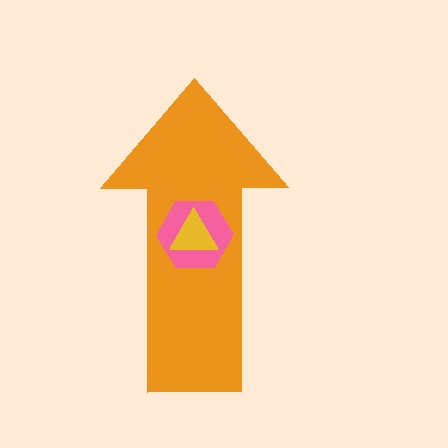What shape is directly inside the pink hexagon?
The yellow triangle.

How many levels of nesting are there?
3.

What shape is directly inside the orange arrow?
The pink hexagon.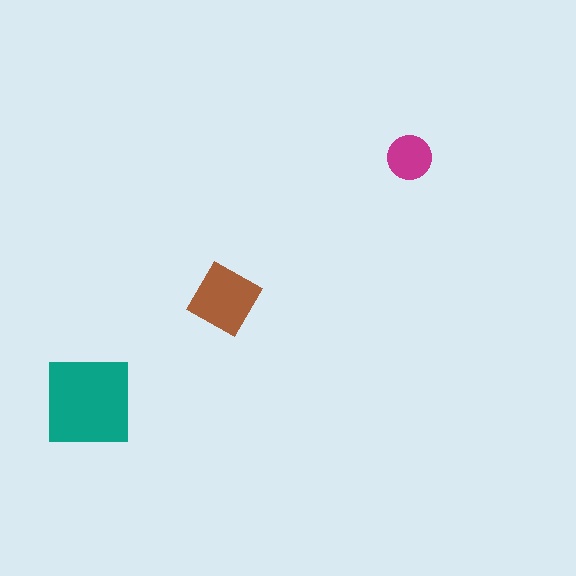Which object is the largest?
The teal square.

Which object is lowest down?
The teal square is bottommost.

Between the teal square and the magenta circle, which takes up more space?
The teal square.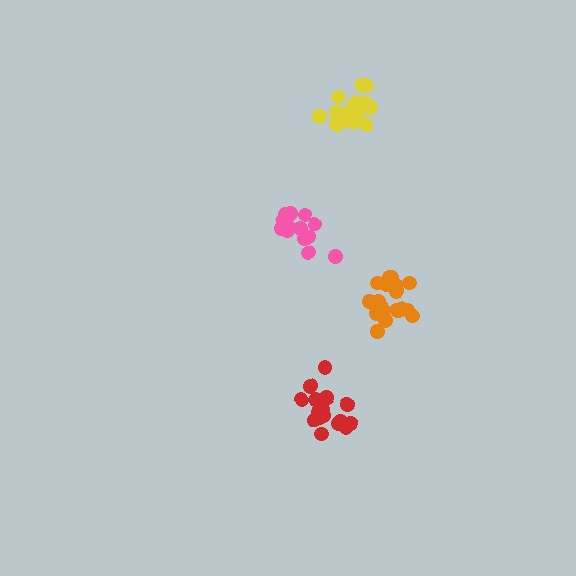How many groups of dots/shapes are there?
There are 4 groups.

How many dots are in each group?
Group 1: 15 dots, Group 2: 20 dots, Group 3: 18 dots, Group 4: 16 dots (69 total).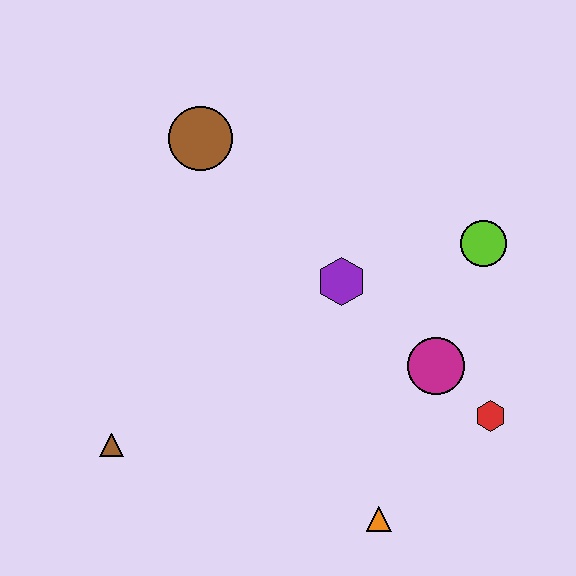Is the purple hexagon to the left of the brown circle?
No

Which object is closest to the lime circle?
The magenta circle is closest to the lime circle.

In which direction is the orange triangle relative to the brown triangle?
The orange triangle is to the right of the brown triangle.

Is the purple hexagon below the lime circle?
Yes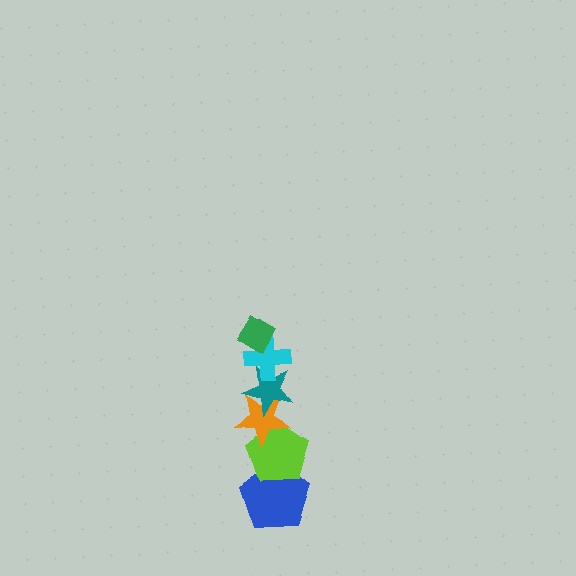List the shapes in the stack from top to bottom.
From top to bottom: the green diamond, the cyan cross, the teal star, the orange star, the lime pentagon, the blue pentagon.